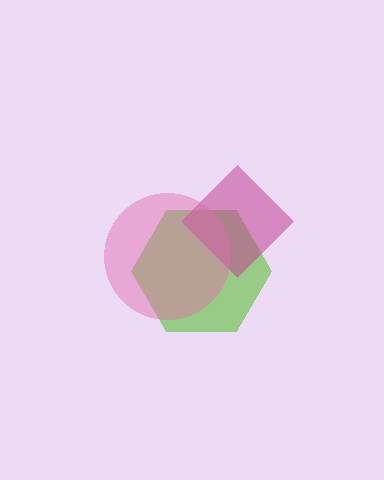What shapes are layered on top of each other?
The layered shapes are: a lime hexagon, a magenta diamond, a pink circle.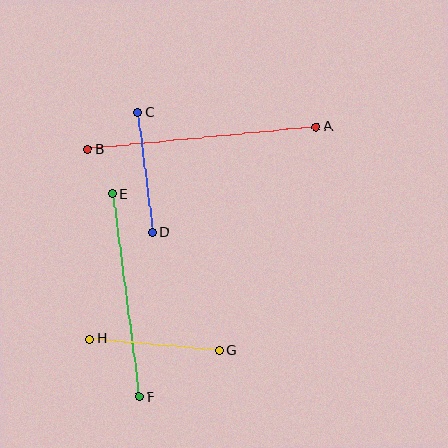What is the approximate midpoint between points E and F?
The midpoint is at approximately (126, 295) pixels.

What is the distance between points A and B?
The distance is approximately 230 pixels.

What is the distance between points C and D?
The distance is approximately 120 pixels.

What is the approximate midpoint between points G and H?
The midpoint is at approximately (155, 345) pixels.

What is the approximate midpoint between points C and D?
The midpoint is at approximately (145, 172) pixels.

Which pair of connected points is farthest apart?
Points A and B are farthest apart.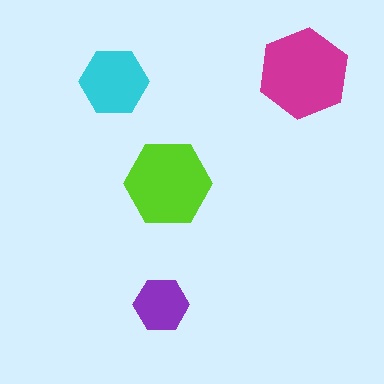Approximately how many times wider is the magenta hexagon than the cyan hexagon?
About 1.5 times wider.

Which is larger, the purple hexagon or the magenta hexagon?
The magenta one.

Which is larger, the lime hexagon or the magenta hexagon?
The magenta one.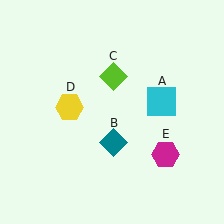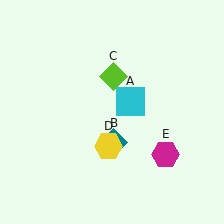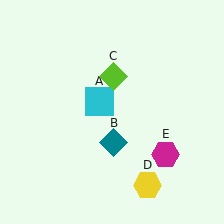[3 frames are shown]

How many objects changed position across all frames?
2 objects changed position: cyan square (object A), yellow hexagon (object D).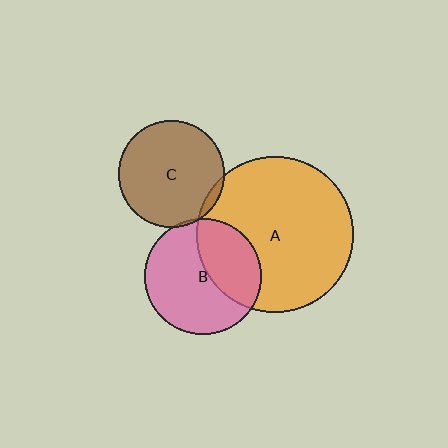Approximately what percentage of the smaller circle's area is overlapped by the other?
Approximately 5%.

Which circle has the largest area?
Circle A (orange).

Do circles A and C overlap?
Yes.